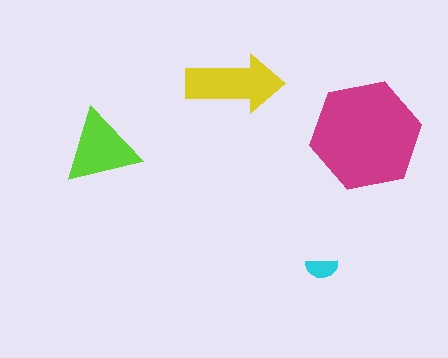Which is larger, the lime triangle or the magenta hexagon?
The magenta hexagon.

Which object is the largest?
The magenta hexagon.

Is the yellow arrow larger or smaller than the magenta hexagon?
Smaller.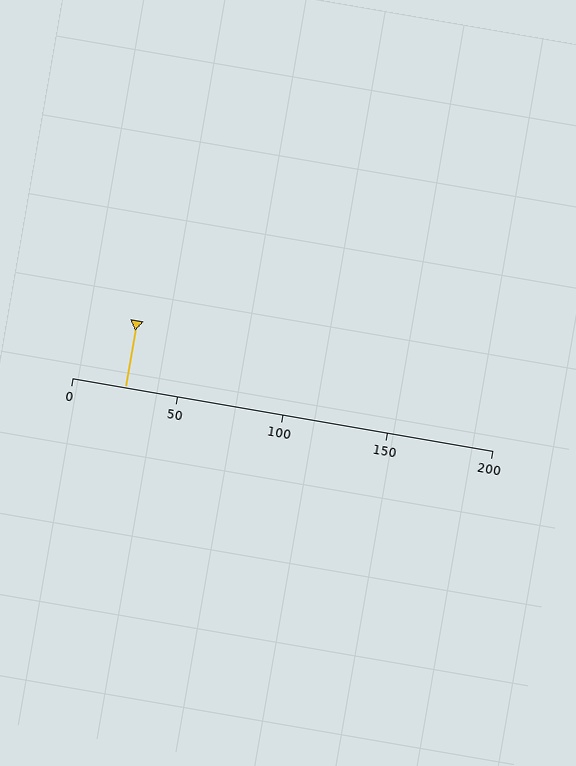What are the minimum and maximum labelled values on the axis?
The axis runs from 0 to 200.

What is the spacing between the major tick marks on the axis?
The major ticks are spaced 50 apart.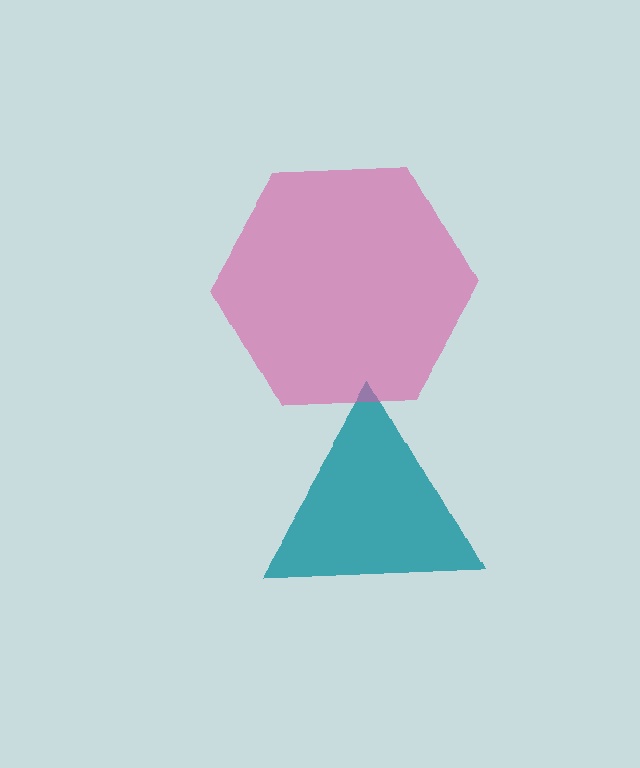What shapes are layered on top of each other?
The layered shapes are: a teal triangle, a pink hexagon.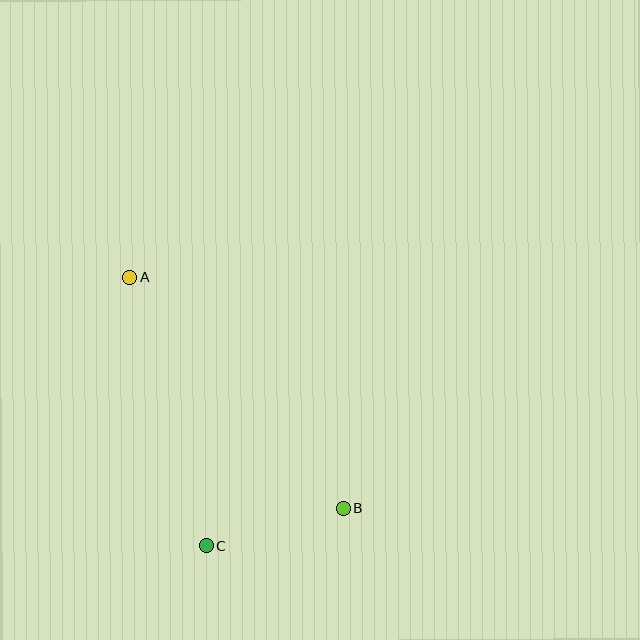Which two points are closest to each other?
Points B and C are closest to each other.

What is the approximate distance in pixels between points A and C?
The distance between A and C is approximately 279 pixels.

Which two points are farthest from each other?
Points A and B are farthest from each other.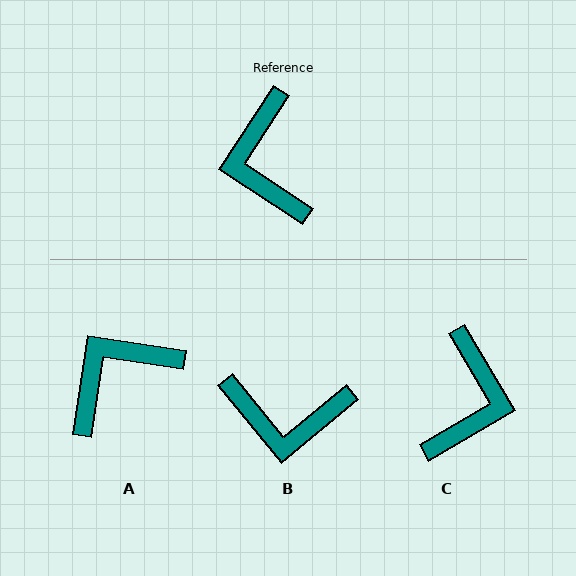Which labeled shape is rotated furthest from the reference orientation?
C, about 153 degrees away.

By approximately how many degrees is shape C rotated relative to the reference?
Approximately 153 degrees counter-clockwise.